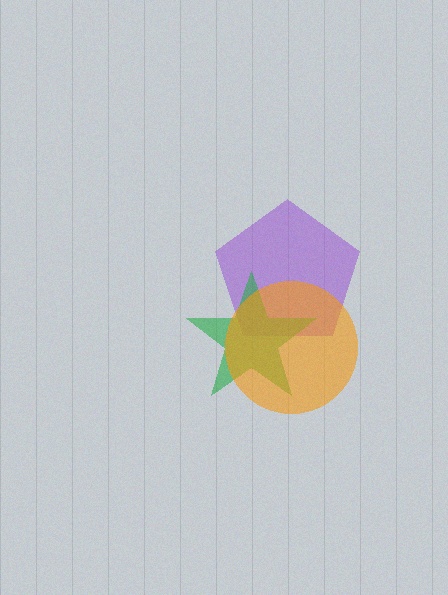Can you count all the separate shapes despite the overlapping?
Yes, there are 3 separate shapes.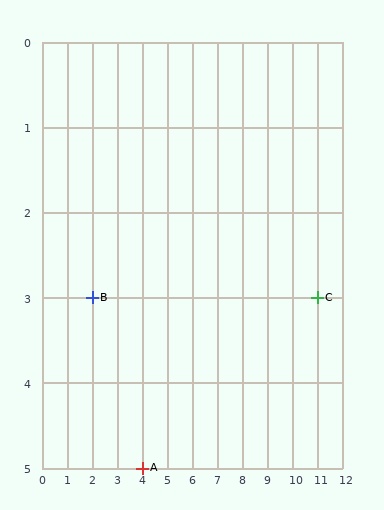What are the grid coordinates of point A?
Point A is at grid coordinates (4, 5).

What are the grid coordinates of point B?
Point B is at grid coordinates (2, 3).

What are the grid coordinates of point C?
Point C is at grid coordinates (11, 3).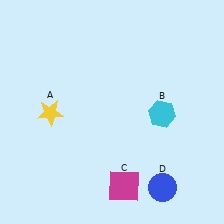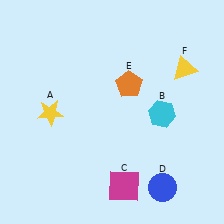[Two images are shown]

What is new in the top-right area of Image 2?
An orange pentagon (E) was added in the top-right area of Image 2.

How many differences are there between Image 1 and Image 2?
There are 2 differences between the two images.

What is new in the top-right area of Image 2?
A yellow triangle (F) was added in the top-right area of Image 2.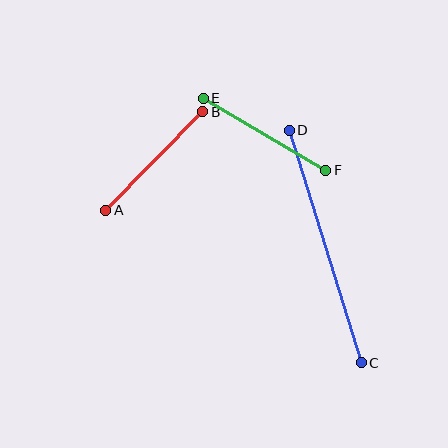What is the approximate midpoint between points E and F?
The midpoint is at approximately (265, 134) pixels.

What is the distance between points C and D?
The distance is approximately 243 pixels.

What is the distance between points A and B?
The distance is approximately 138 pixels.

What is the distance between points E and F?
The distance is approximately 142 pixels.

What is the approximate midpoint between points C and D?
The midpoint is at approximately (325, 246) pixels.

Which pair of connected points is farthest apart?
Points C and D are farthest apart.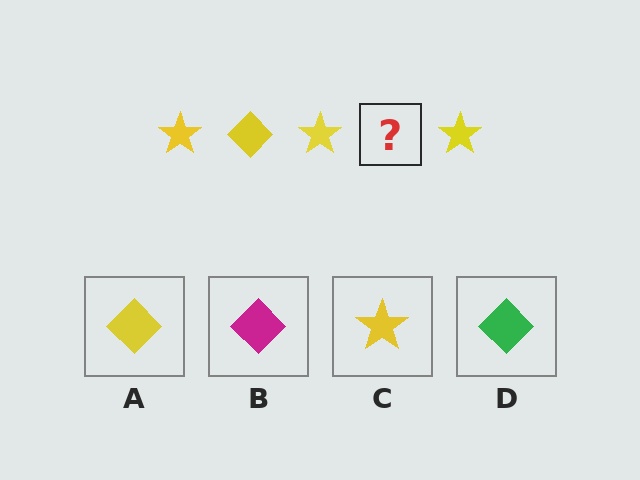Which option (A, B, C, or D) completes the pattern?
A.